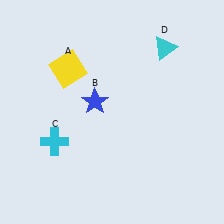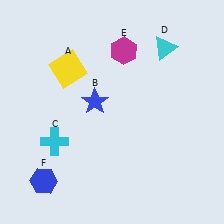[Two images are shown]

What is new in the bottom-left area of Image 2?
A blue hexagon (F) was added in the bottom-left area of Image 2.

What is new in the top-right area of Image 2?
A magenta hexagon (E) was added in the top-right area of Image 2.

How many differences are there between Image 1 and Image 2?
There are 2 differences between the two images.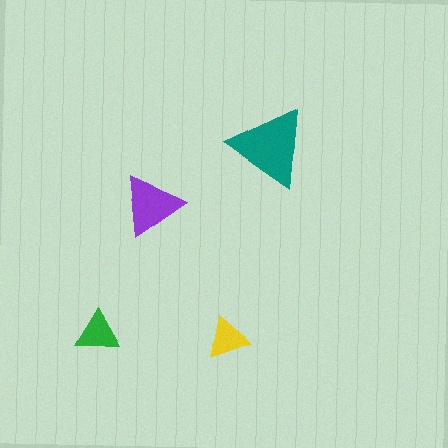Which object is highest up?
The teal triangle is topmost.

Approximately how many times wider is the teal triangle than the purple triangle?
About 1.5 times wider.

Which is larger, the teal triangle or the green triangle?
The teal one.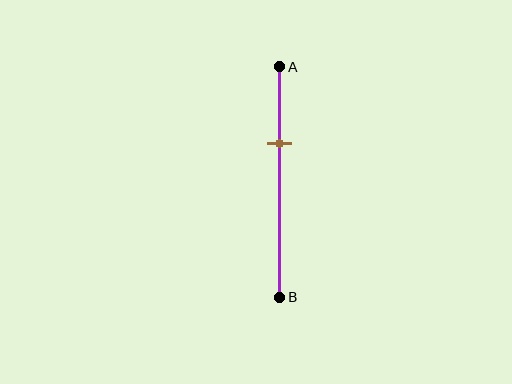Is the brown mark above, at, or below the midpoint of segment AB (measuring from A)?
The brown mark is above the midpoint of segment AB.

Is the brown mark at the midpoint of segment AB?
No, the mark is at about 35% from A, not at the 50% midpoint.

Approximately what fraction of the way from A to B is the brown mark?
The brown mark is approximately 35% of the way from A to B.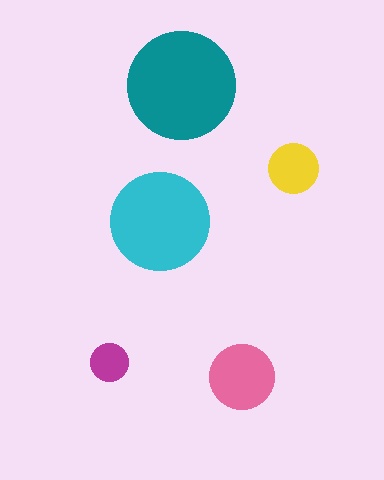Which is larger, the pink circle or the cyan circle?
The cyan one.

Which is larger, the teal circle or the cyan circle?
The teal one.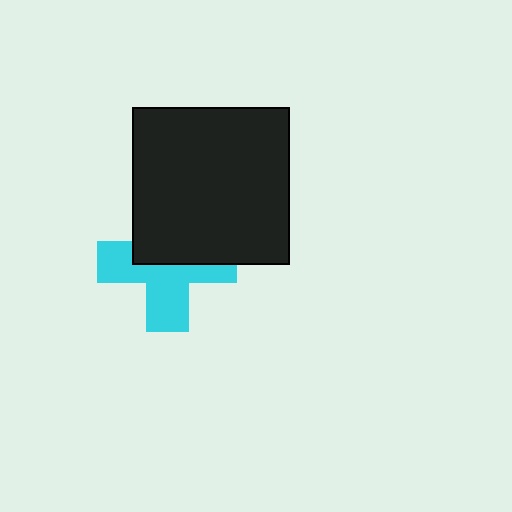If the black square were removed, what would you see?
You would see the complete cyan cross.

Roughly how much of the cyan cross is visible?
About half of it is visible (roughly 53%).